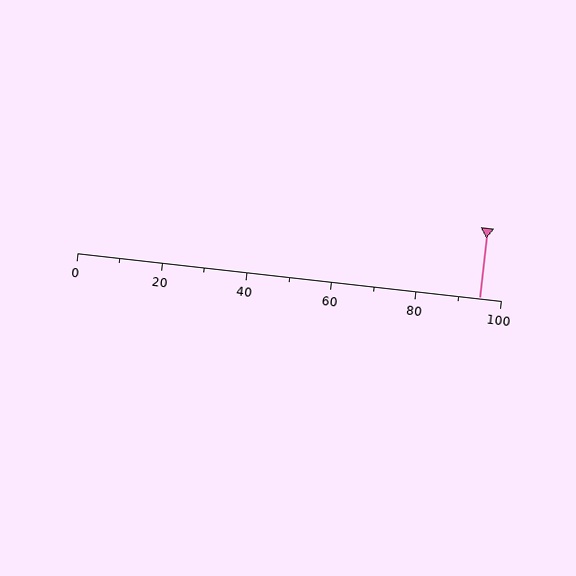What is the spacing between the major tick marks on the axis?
The major ticks are spaced 20 apart.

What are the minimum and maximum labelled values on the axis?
The axis runs from 0 to 100.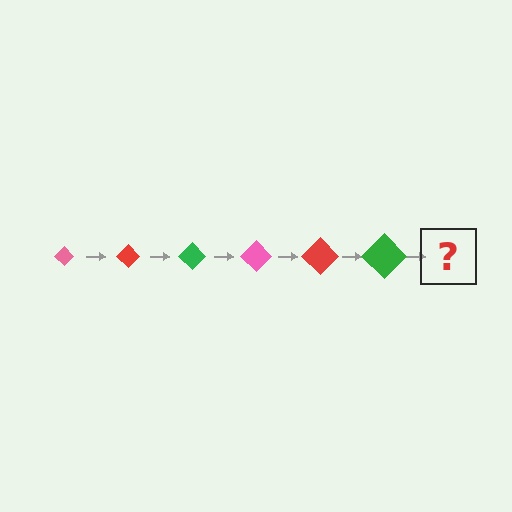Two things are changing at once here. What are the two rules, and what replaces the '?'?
The two rules are that the diamond grows larger each step and the color cycles through pink, red, and green. The '?' should be a pink diamond, larger than the previous one.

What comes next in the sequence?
The next element should be a pink diamond, larger than the previous one.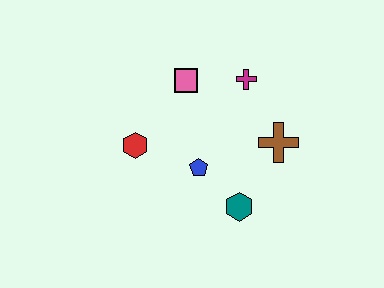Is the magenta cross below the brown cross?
No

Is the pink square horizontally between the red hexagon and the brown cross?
Yes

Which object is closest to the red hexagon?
The blue pentagon is closest to the red hexagon.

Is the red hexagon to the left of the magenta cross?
Yes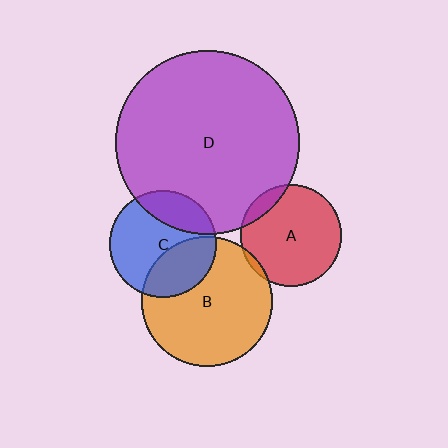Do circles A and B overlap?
Yes.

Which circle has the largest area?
Circle D (purple).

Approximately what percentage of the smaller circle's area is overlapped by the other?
Approximately 5%.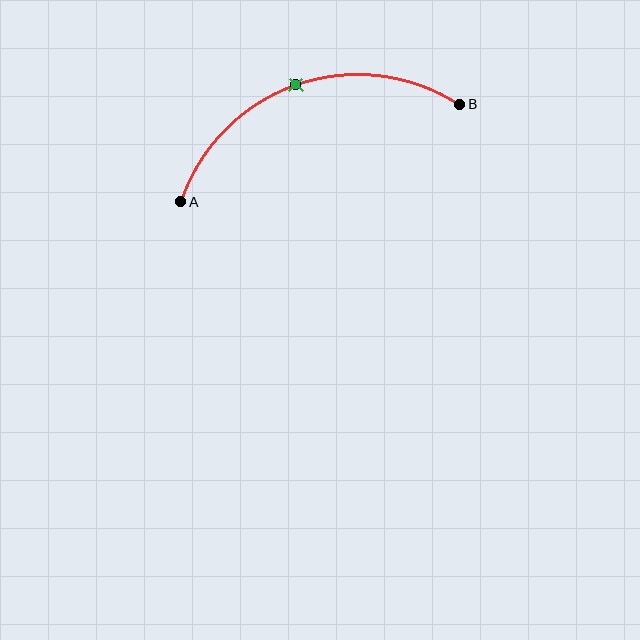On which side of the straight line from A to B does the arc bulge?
The arc bulges above the straight line connecting A and B.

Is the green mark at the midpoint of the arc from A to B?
Yes. The green mark lies on the arc at equal arc-length from both A and B — it is the arc midpoint.